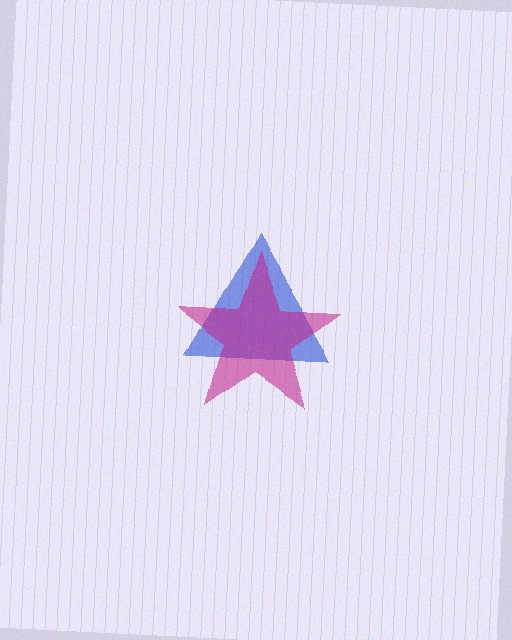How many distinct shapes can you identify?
There are 2 distinct shapes: a blue triangle, a magenta star.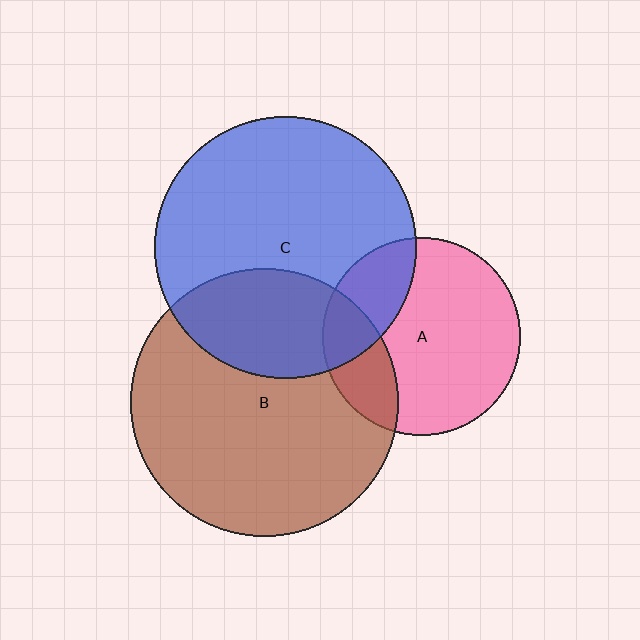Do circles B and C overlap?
Yes.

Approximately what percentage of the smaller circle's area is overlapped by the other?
Approximately 30%.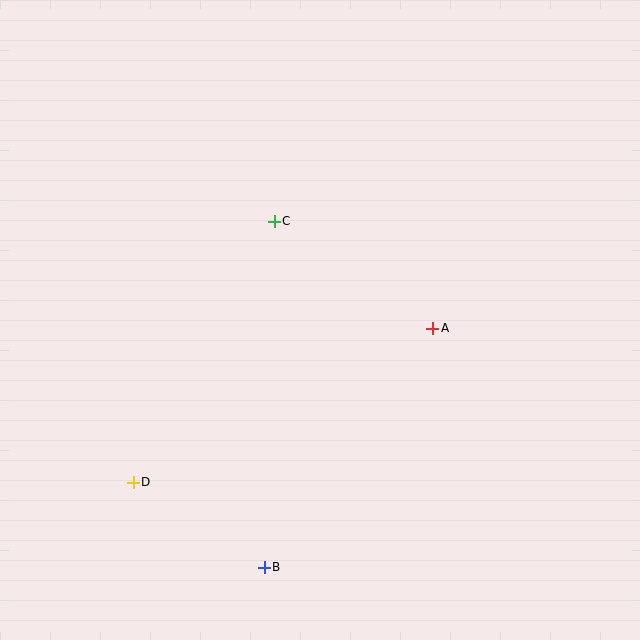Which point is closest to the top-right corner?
Point A is closest to the top-right corner.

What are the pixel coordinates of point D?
Point D is at (133, 482).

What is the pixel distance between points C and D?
The distance between C and D is 297 pixels.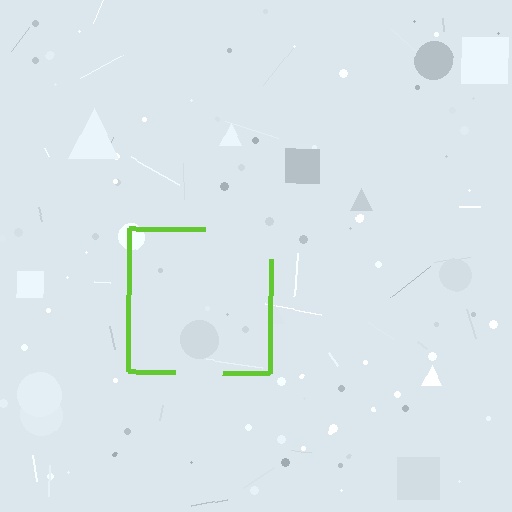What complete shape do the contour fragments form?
The contour fragments form a square.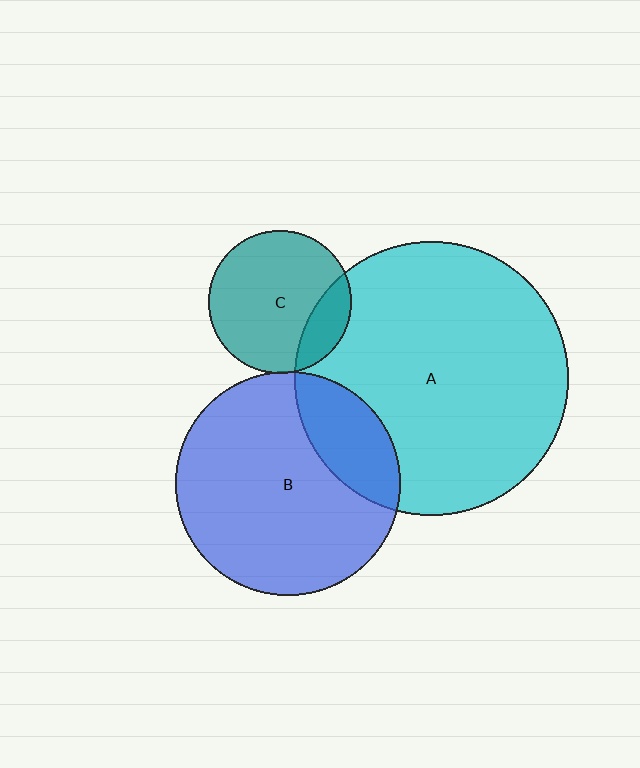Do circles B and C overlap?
Yes.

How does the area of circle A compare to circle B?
Approximately 1.5 times.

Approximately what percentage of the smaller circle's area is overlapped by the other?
Approximately 5%.